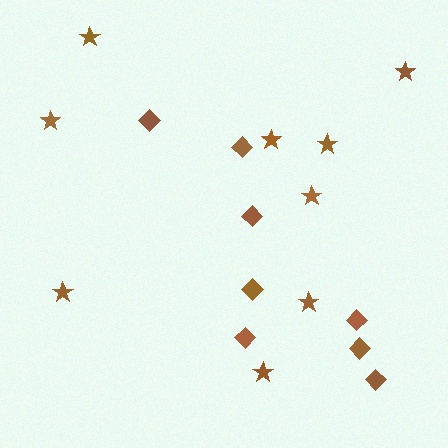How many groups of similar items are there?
There are 2 groups: one group of diamonds (8) and one group of stars (9).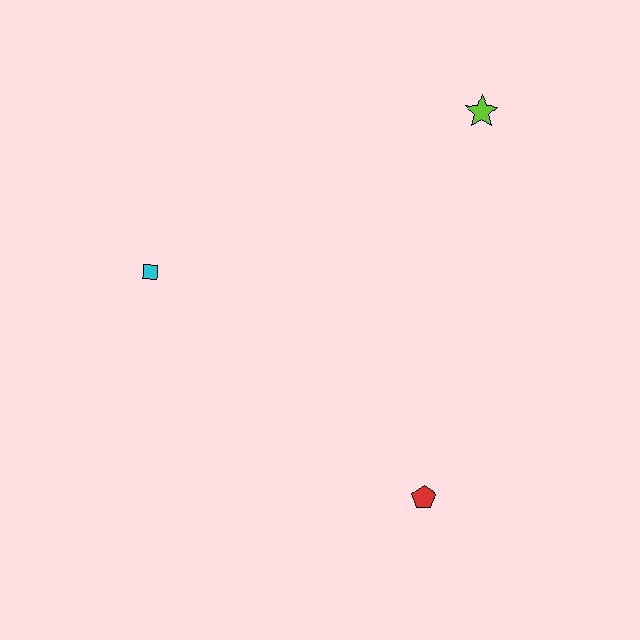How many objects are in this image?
There are 3 objects.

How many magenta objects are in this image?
There are no magenta objects.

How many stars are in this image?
There is 1 star.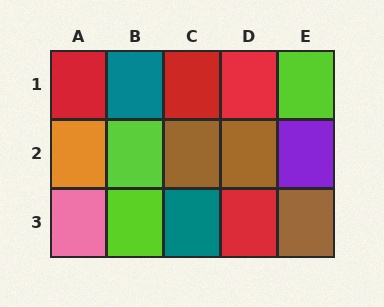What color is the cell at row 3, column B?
Lime.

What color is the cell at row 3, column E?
Brown.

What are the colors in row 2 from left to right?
Orange, lime, brown, brown, purple.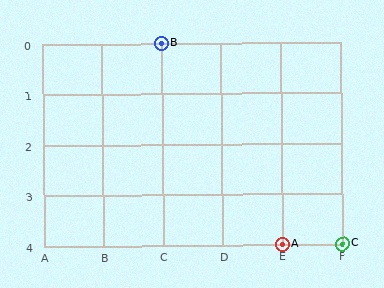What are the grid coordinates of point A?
Point A is at grid coordinates (E, 4).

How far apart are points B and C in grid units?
Points B and C are 3 columns and 4 rows apart (about 5.0 grid units diagonally).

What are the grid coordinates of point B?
Point B is at grid coordinates (C, 0).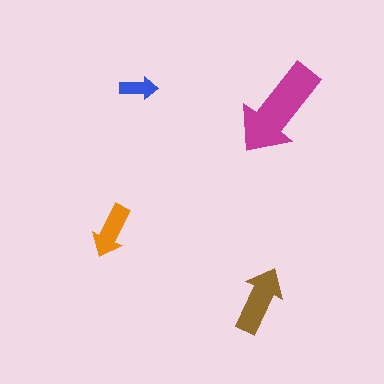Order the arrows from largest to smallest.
the magenta one, the brown one, the orange one, the blue one.